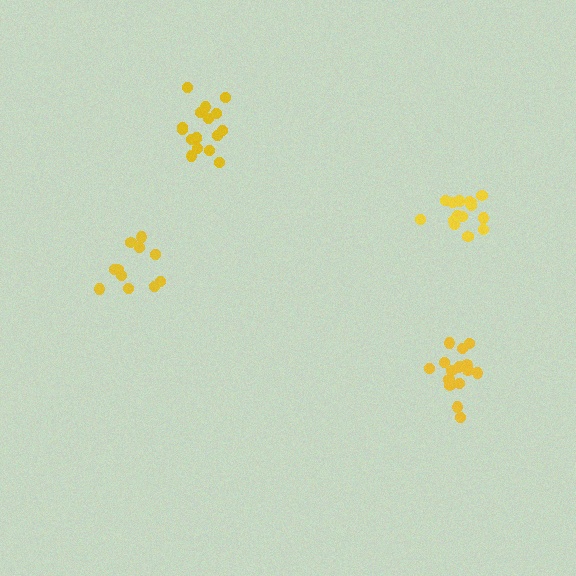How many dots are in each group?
Group 1: 15 dots, Group 2: 16 dots, Group 3: 17 dots, Group 4: 11 dots (59 total).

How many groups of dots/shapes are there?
There are 4 groups.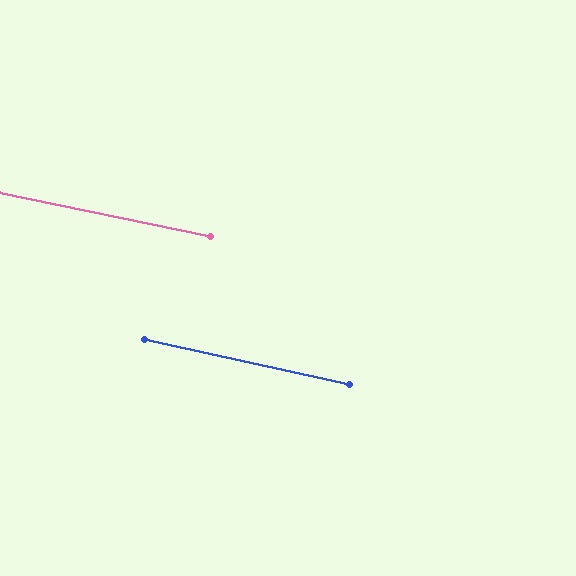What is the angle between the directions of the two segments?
Approximately 0 degrees.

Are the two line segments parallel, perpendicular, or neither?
Parallel — their directions differ by only 0.5°.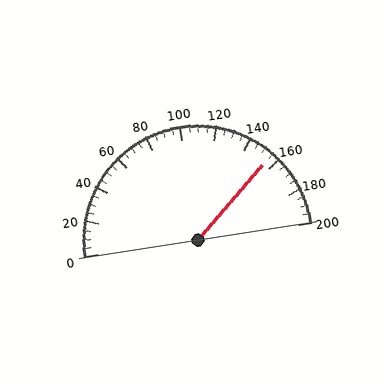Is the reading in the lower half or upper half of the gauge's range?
The reading is in the upper half of the range (0 to 200).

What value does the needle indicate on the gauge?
The needle indicates approximately 155.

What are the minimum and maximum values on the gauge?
The gauge ranges from 0 to 200.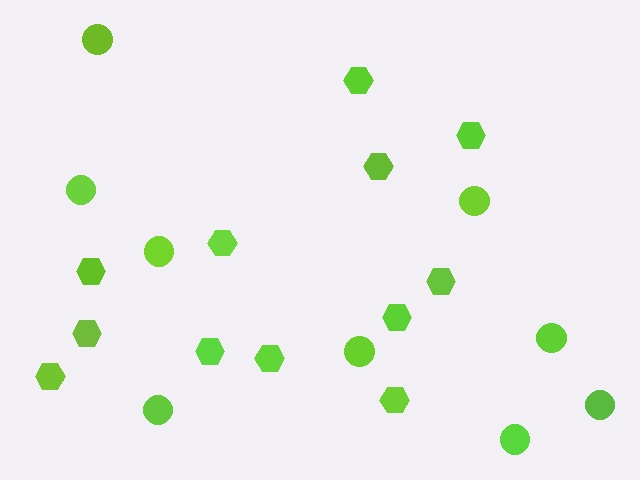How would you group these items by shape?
There are 2 groups: one group of circles (9) and one group of hexagons (12).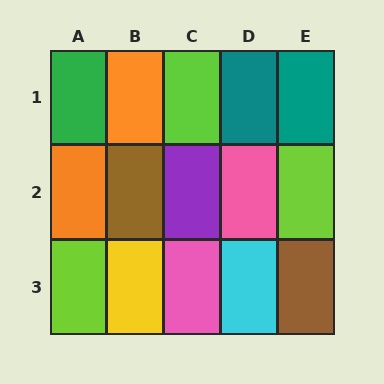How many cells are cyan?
1 cell is cyan.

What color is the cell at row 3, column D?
Cyan.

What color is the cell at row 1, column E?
Teal.